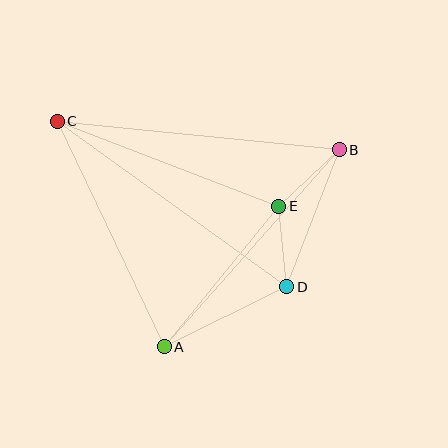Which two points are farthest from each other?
Points B and C are farthest from each other.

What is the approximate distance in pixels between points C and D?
The distance between C and D is approximately 283 pixels.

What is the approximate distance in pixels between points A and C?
The distance between A and C is approximately 250 pixels.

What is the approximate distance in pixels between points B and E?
The distance between B and E is approximately 83 pixels.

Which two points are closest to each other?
Points D and E are closest to each other.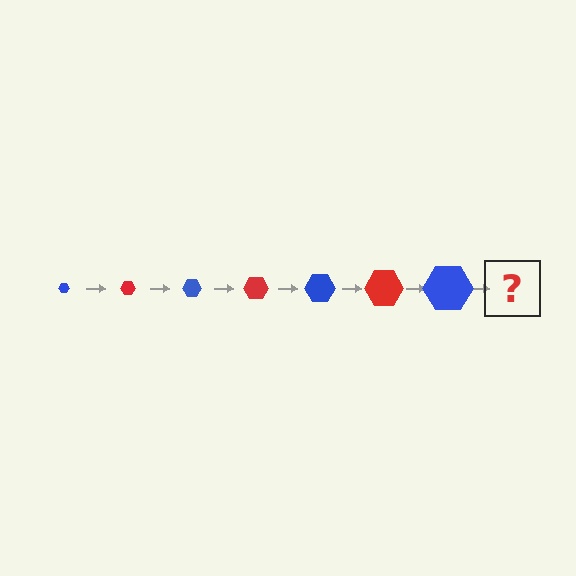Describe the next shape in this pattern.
It should be a red hexagon, larger than the previous one.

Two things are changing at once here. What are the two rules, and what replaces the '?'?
The two rules are that the hexagon grows larger each step and the color cycles through blue and red. The '?' should be a red hexagon, larger than the previous one.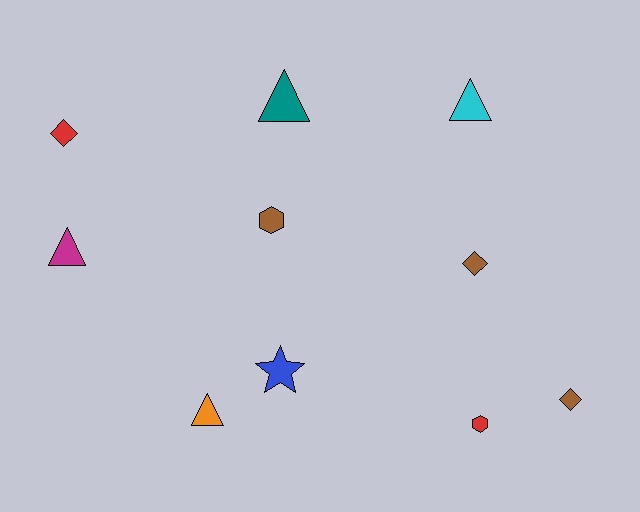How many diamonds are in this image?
There are 3 diamonds.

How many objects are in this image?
There are 10 objects.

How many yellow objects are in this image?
There are no yellow objects.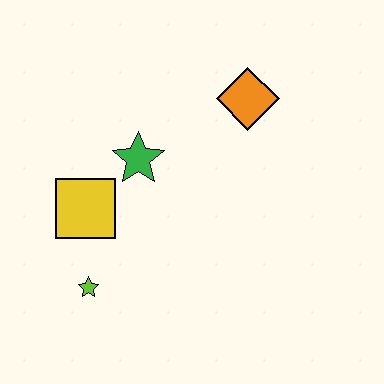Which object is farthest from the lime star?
The orange diamond is farthest from the lime star.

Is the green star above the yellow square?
Yes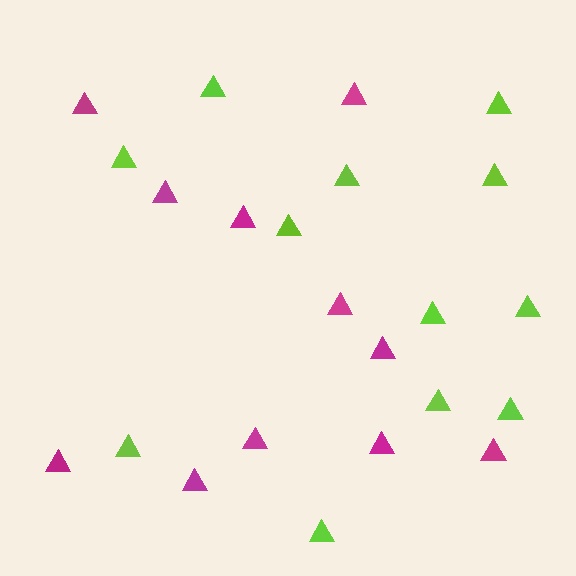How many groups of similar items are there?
There are 2 groups: one group of magenta triangles (11) and one group of lime triangles (12).